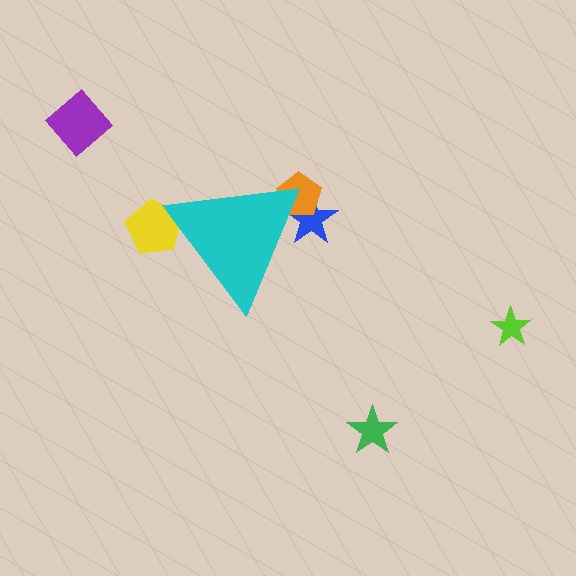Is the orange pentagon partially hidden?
Yes, the orange pentagon is partially hidden behind the cyan triangle.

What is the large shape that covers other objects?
A cyan triangle.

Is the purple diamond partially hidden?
No, the purple diamond is fully visible.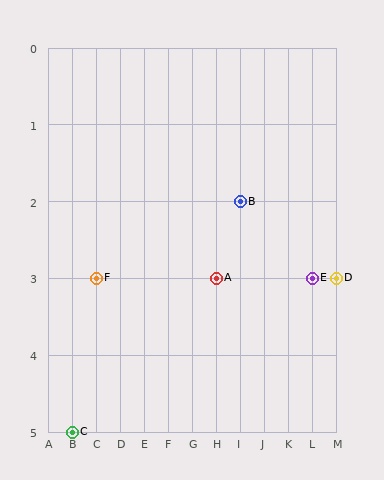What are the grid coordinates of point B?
Point B is at grid coordinates (I, 2).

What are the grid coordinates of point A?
Point A is at grid coordinates (H, 3).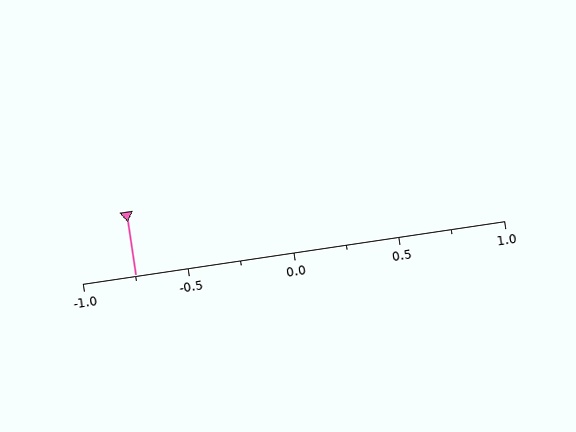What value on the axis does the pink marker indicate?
The marker indicates approximately -0.75.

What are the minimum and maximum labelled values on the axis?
The axis runs from -1.0 to 1.0.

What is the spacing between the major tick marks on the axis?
The major ticks are spaced 0.5 apart.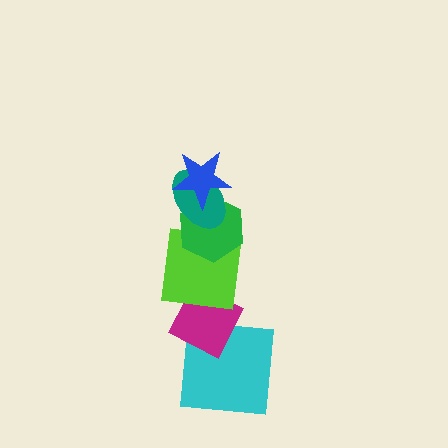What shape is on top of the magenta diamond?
The lime square is on top of the magenta diamond.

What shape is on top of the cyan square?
The magenta diamond is on top of the cyan square.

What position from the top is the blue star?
The blue star is 1st from the top.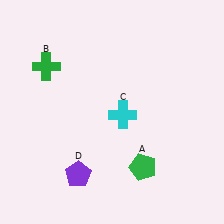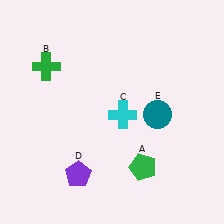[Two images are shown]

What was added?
A teal circle (E) was added in Image 2.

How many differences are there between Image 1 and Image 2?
There is 1 difference between the two images.